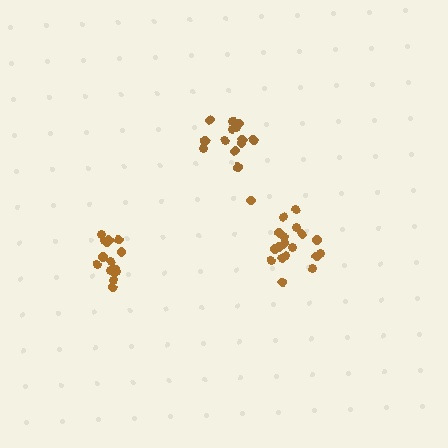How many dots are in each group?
Group 1: 19 dots, Group 2: 14 dots, Group 3: 15 dots (48 total).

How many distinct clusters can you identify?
There are 3 distinct clusters.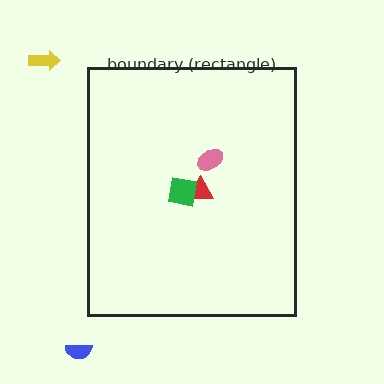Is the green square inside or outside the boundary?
Inside.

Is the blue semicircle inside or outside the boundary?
Outside.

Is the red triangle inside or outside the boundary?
Inside.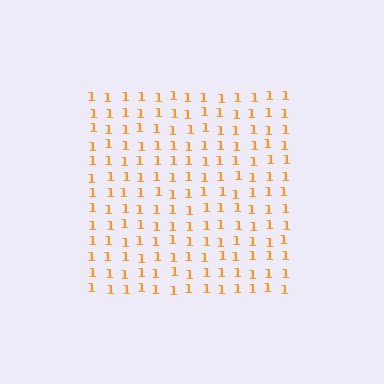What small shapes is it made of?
It is made of small digit 1's.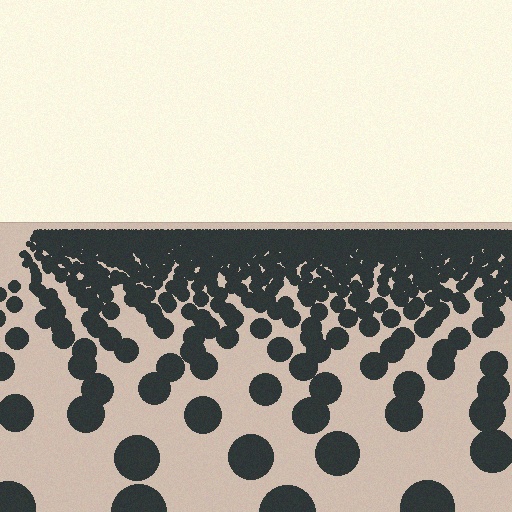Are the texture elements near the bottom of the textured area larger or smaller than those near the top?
Larger. Near the bottom, elements are closer to the viewer and appear at a bigger on-screen size.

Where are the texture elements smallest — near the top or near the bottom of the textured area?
Near the top.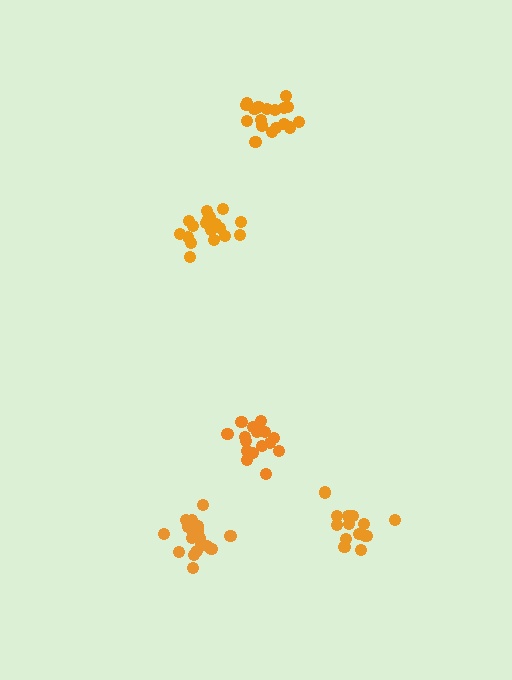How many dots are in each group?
Group 1: 18 dots, Group 2: 18 dots, Group 3: 14 dots, Group 4: 19 dots, Group 5: 17 dots (86 total).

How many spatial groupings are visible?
There are 5 spatial groupings.